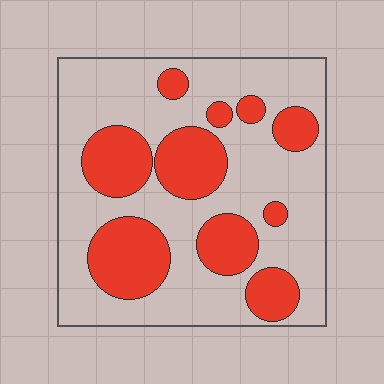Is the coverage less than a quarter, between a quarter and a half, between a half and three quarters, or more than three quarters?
Between a quarter and a half.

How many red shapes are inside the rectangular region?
10.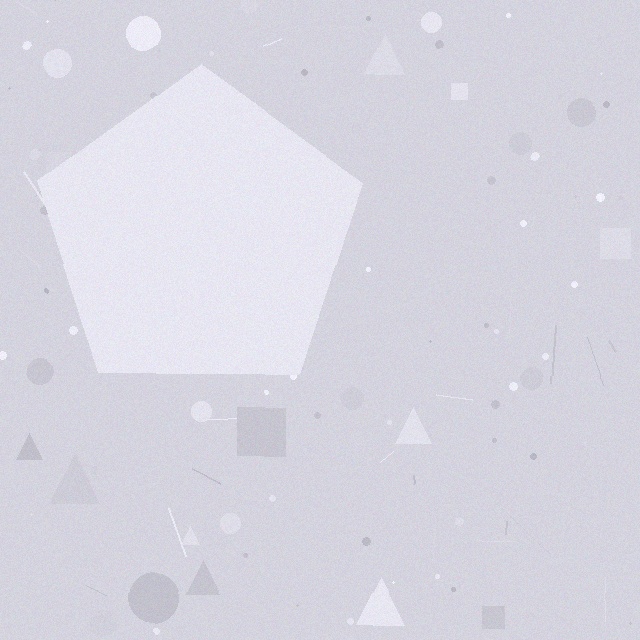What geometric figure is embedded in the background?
A pentagon is embedded in the background.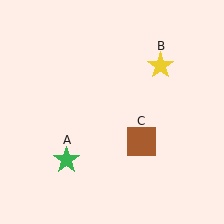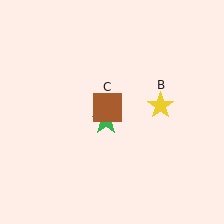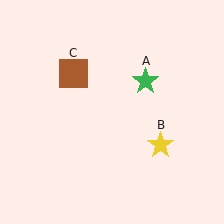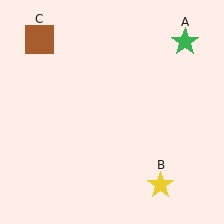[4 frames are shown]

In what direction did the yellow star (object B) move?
The yellow star (object B) moved down.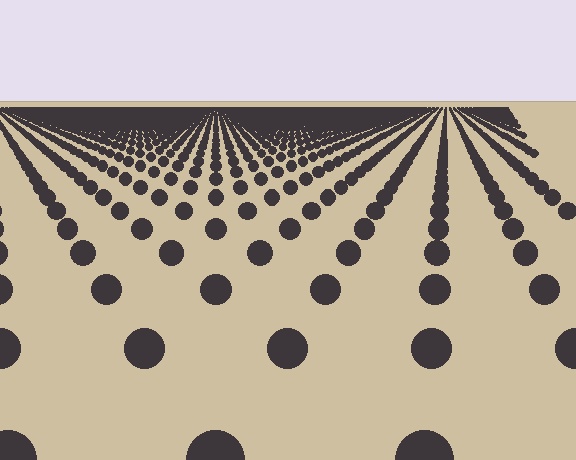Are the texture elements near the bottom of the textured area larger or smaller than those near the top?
Larger. Near the bottom, elements are closer to the viewer and appear at a bigger on-screen size.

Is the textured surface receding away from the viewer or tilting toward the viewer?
The surface is receding away from the viewer. Texture elements get smaller and denser toward the top.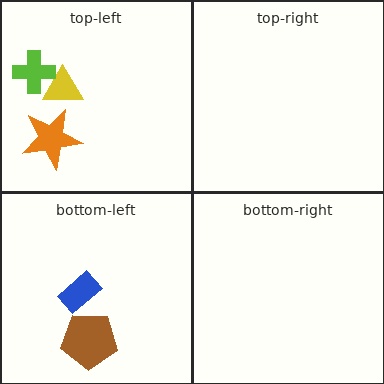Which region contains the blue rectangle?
The bottom-left region.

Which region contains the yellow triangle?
The top-left region.